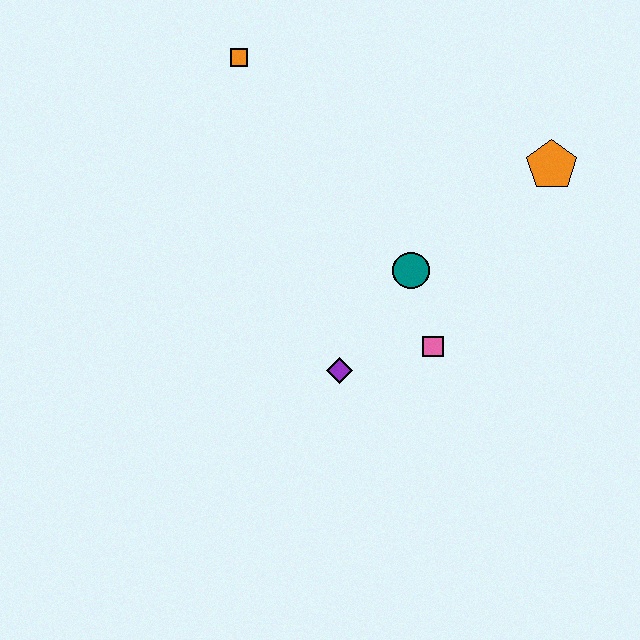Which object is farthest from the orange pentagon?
The orange square is farthest from the orange pentagon.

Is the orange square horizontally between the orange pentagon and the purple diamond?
No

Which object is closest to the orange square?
The teal circle is closest to the orange square.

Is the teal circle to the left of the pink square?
Yes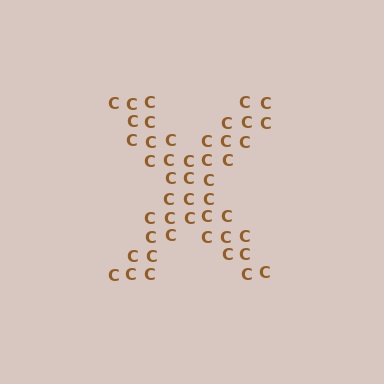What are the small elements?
The small elements are letter C's.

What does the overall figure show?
The overall figure shows the letter X.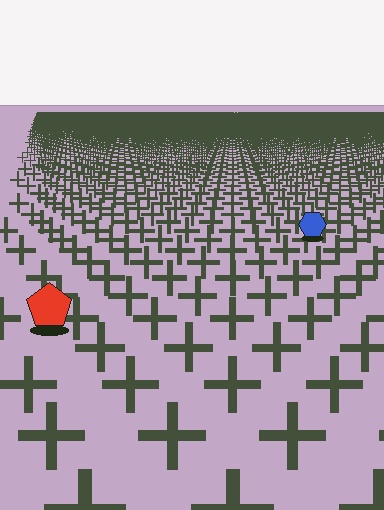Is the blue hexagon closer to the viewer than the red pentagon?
No. The red pentagon is closer — you can tell from the texture gradient: the ground texture is coarser near it.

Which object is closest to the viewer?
The red pentagon is closest. The texture marks near it are larger and more spread out.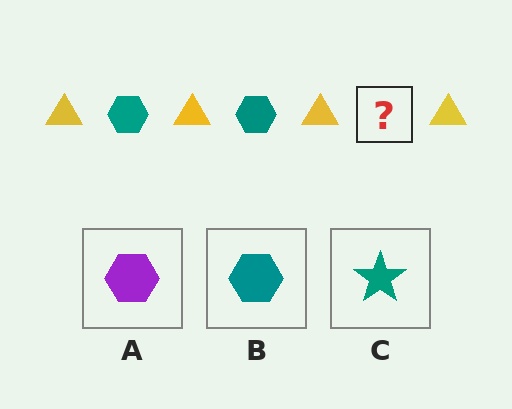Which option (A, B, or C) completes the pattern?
B.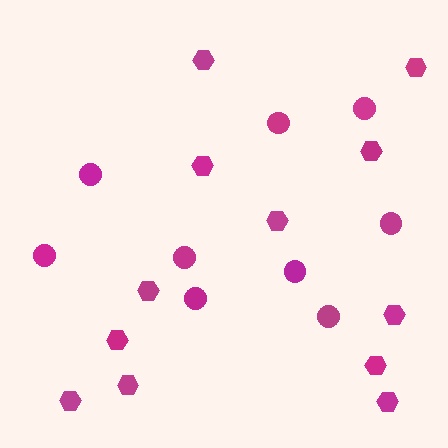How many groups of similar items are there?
There are 2 groups: one group of circles (9) and one group of hexagons (12).